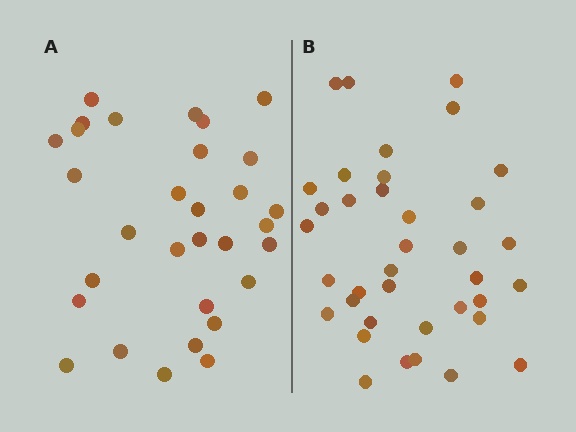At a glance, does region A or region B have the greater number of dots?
Region B (the right region) has more dots.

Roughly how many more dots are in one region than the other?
Region B has about 6 more dots than region A.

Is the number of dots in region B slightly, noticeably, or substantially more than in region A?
Region B has only slightly more — the two regions are fairly close. The ratio is roughly 1.2 to 1.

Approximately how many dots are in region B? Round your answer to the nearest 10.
About 40 dots. (The exact count is 37, which rounds to 40.)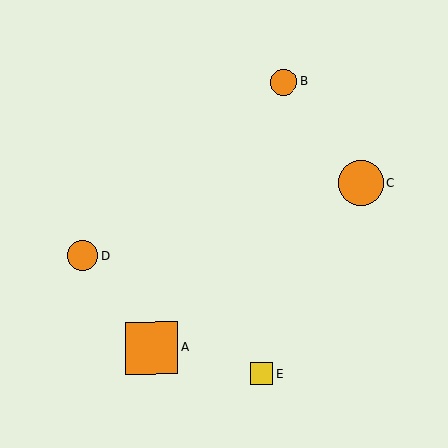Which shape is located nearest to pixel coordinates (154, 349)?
The orange square (labeled A) at (152, 348) is nearest to that location.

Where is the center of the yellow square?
The center of the yellow square is at (262, 373).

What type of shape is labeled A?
Shape A is an orange square.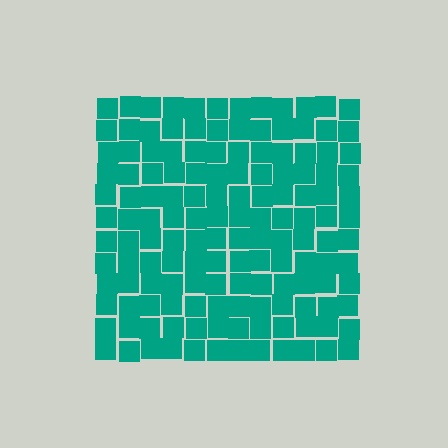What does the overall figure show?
The overall figure shows a square.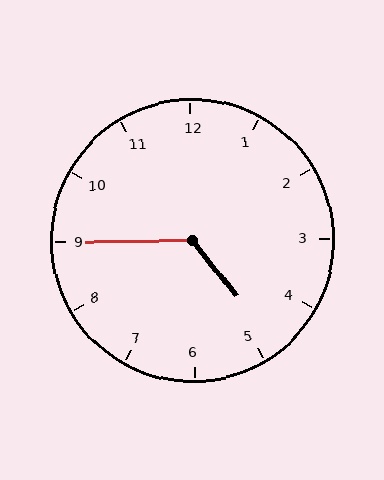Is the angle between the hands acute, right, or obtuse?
It is obtuse.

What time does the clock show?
4:45.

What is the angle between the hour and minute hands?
Approximately 128 degrees.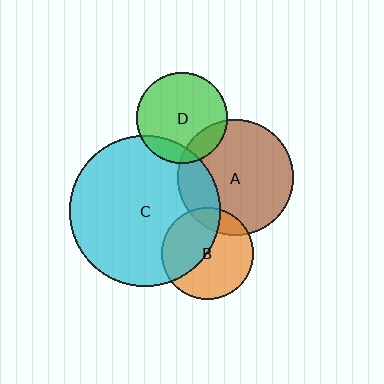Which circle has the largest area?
Circle C (cyan).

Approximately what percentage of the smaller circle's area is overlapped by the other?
Approximately 15%.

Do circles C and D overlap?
Yes.